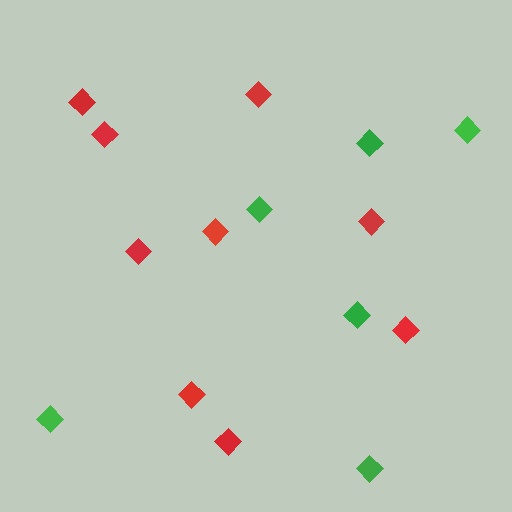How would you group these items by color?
There are 2 groups: one group of red diamonds (9) and one group of green diamonds (6).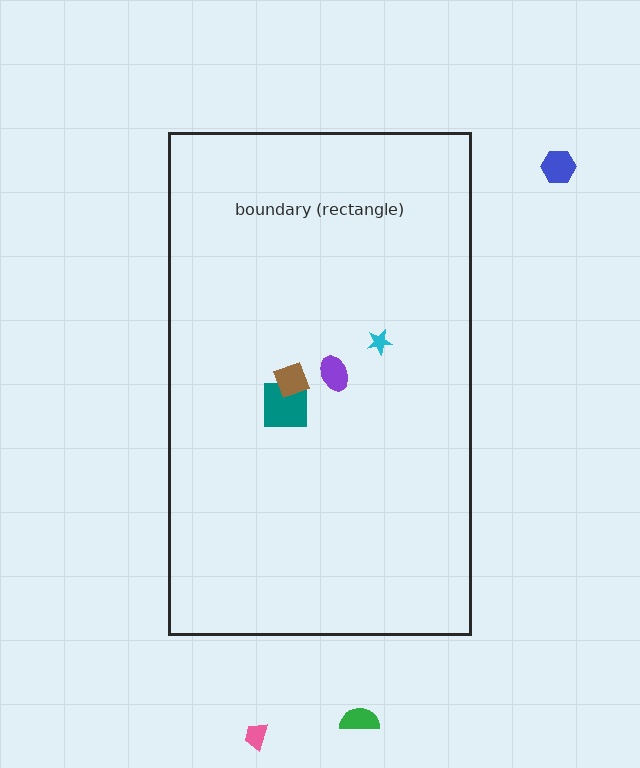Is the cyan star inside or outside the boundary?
Inside.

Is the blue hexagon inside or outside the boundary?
Outside.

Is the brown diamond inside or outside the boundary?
Inside.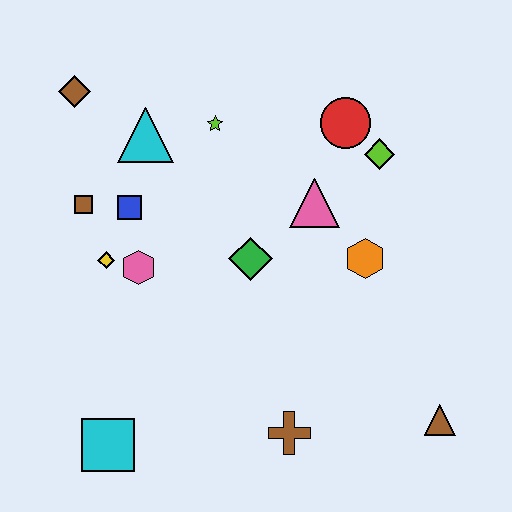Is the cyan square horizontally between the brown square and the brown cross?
Yes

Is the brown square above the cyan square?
Yes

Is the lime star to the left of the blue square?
No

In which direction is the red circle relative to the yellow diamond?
The red circle is to the right of the yellow diamond.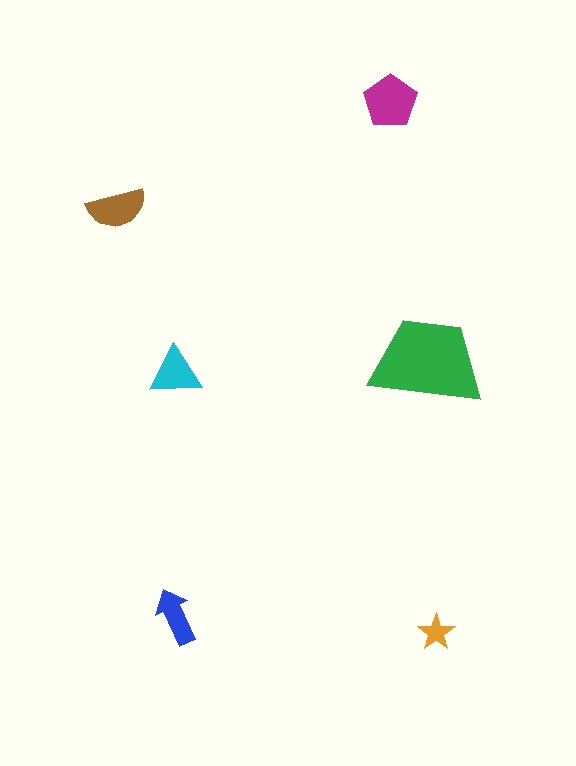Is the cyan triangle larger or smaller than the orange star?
Larger.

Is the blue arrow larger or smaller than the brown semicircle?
Smaller.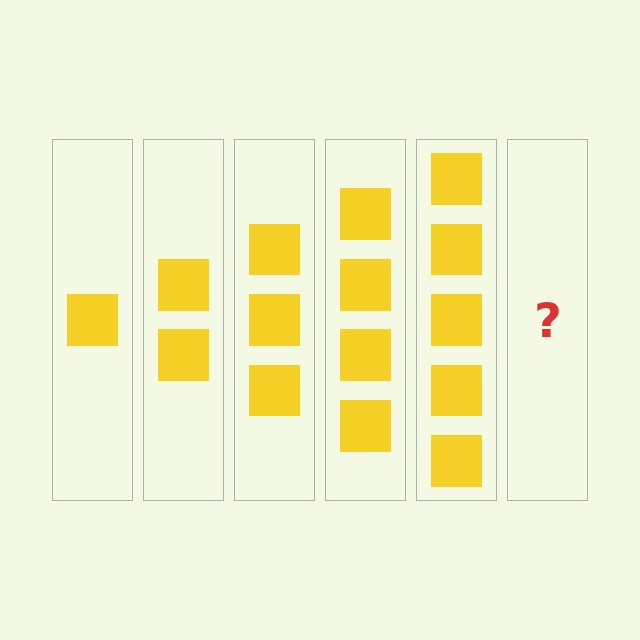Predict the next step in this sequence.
The next step is 6 squares.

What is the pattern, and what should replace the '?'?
The pattern is that each step adds one more square. The '?' should be 6 squares.